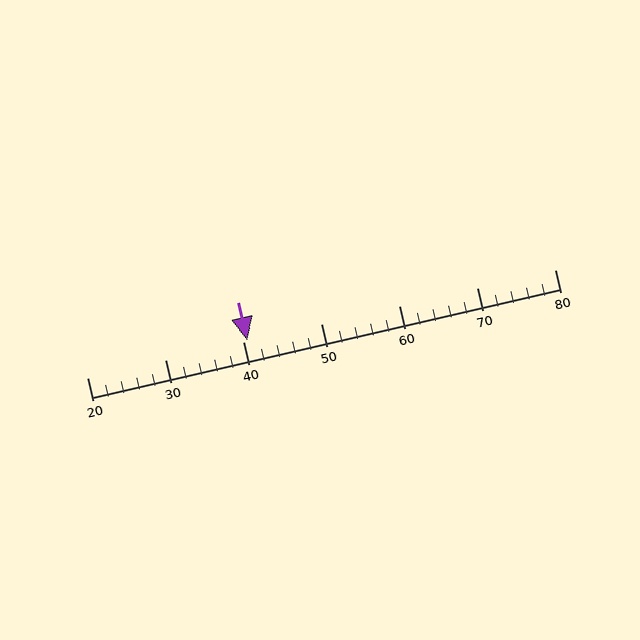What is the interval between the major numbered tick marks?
The major tick marks are spaced 10 units apart.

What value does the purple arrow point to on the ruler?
The purple arrow points to approximately 40.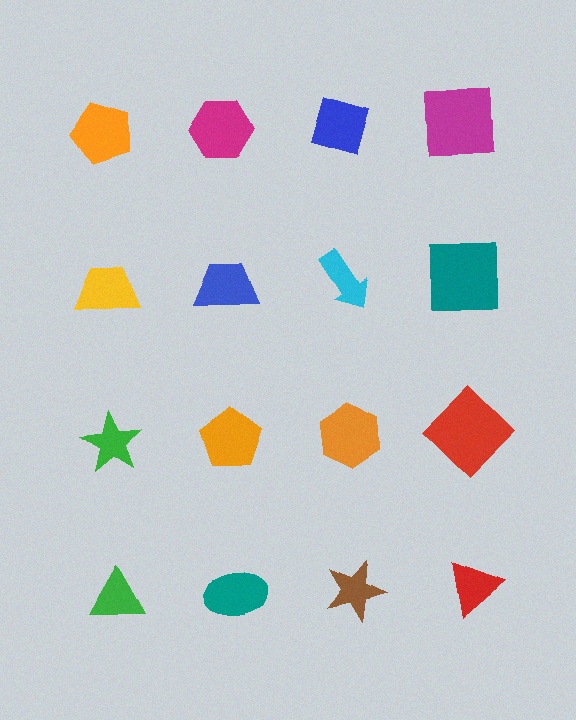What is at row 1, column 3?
A blue diamond.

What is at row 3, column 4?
A red diamond.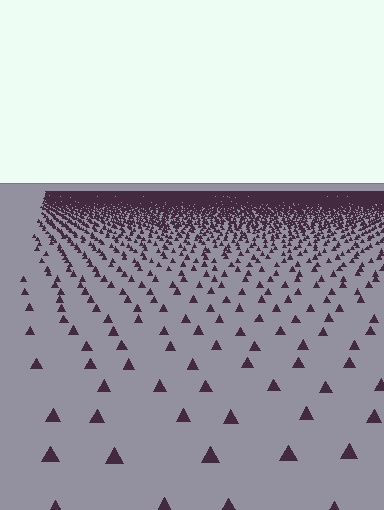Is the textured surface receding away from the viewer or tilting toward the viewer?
The surface is receding away from the viewer. Texture elements get smaller and denser toward the top.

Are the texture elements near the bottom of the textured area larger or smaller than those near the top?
Larger. Near the bottom, elements are closer to the viewer and appear at a bigger on-screen size.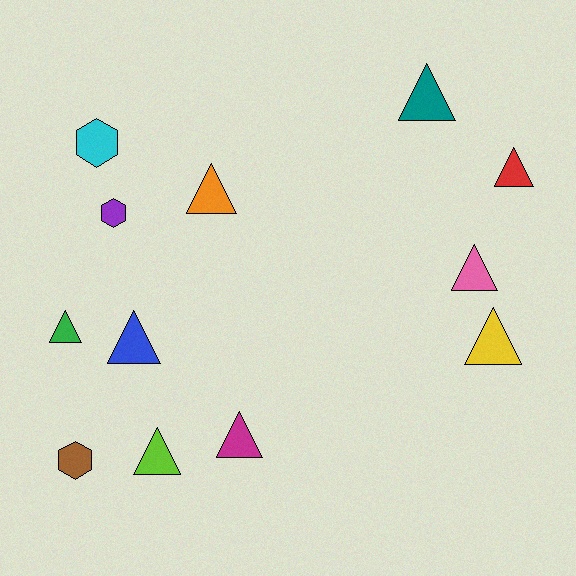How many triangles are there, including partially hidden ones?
There are 9 triangles.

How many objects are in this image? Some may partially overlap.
There are 12 objects.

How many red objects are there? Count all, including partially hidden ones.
There is 1 red object.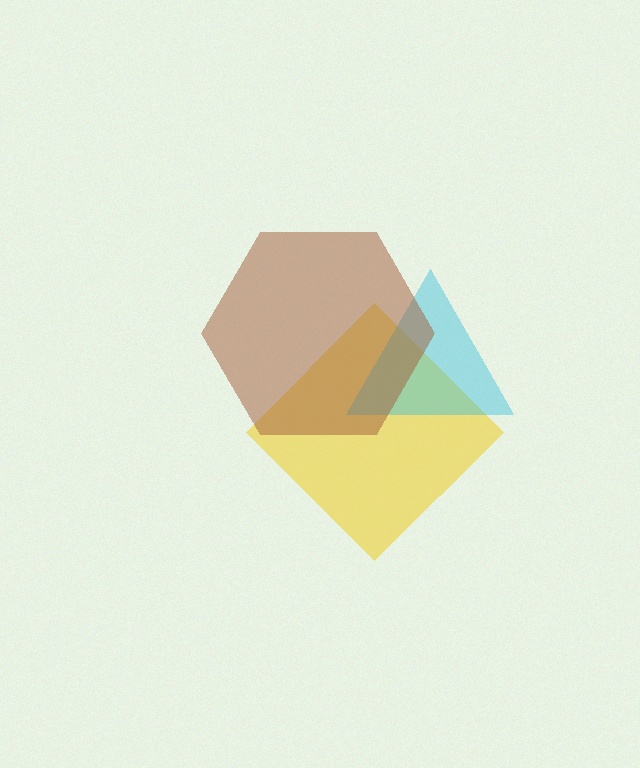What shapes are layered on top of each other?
The layered shapes are: a yellow diamond, a cyan triangle, a brown hexagon.